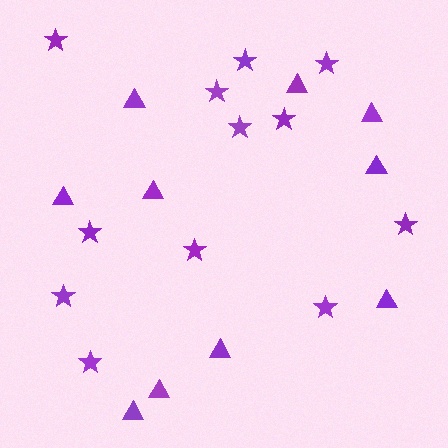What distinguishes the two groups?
There are 2 groups: one group of stars (12) and one group of triangles (10).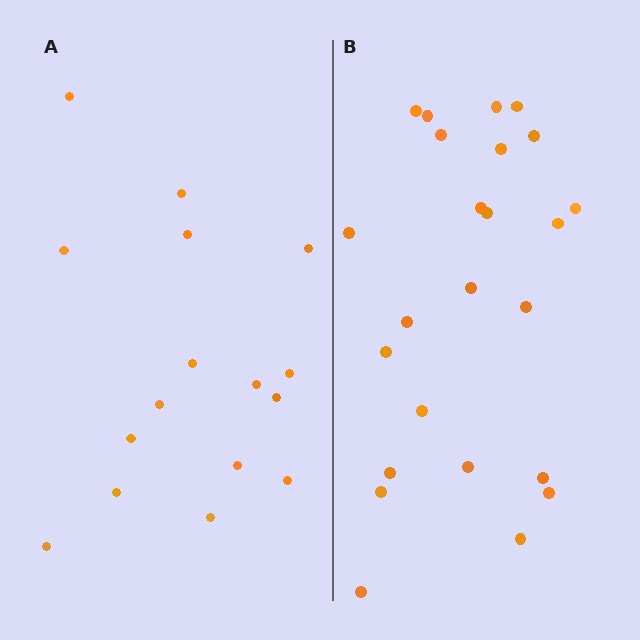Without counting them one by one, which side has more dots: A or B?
Region B (the right region) has more dots.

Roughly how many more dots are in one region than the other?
Region B has roughly 8 or so more dots than region A.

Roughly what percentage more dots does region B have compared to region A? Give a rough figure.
About 50% more.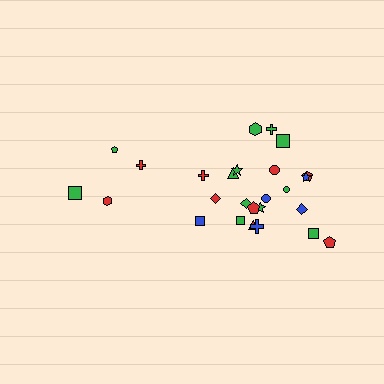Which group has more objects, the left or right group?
The right group.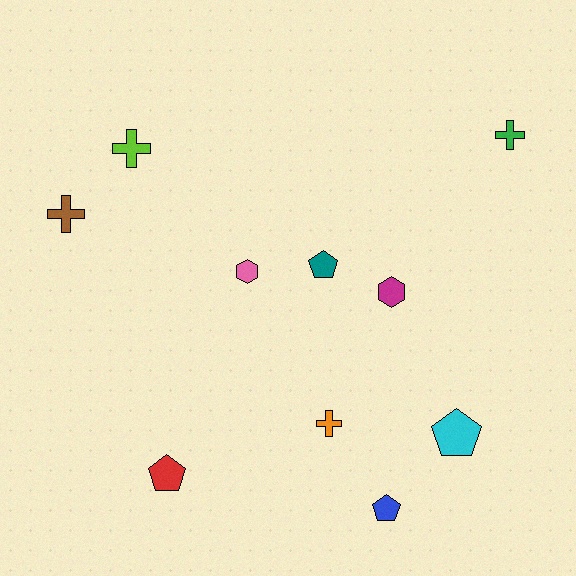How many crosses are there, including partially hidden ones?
There are 4 crosses.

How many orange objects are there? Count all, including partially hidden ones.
There is 1 orange object.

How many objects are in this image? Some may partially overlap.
There are 10 objects.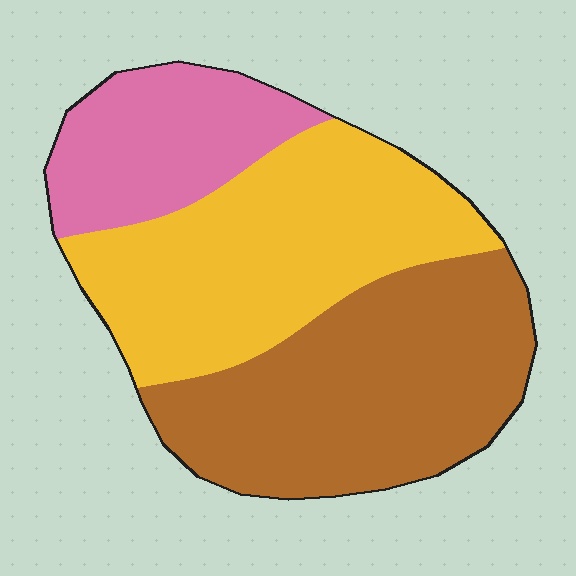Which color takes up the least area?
Pink, at roughly 20%.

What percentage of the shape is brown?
Brown takes up about two fifths (2/5) of the shape.